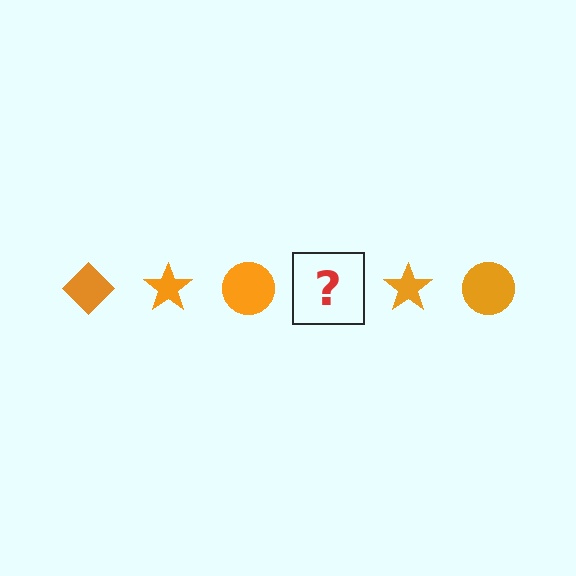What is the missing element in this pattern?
The missing element is an orange diamond.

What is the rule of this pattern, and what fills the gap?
The rule is that the pattern cycles through diamond, star, circle shapes in orange. The gap should be filled with an orange diamond.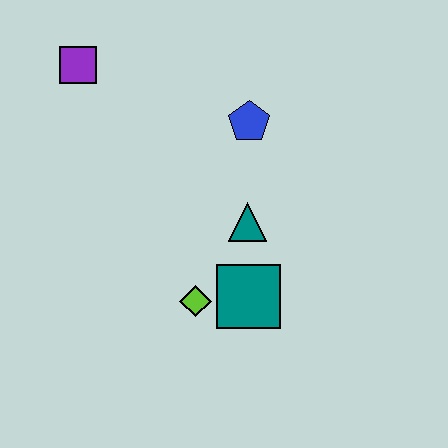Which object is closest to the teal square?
The lime diamond is closest to the teal square.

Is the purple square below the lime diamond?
No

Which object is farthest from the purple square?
The teal square is farthest from the purple square.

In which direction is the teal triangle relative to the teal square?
The teal triangle is above the teal square.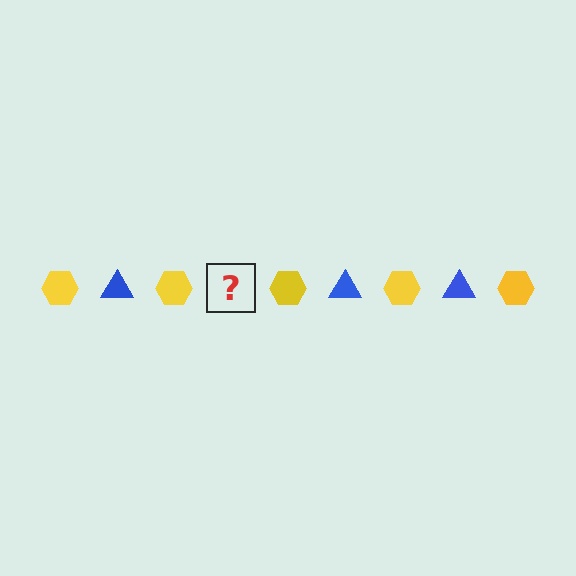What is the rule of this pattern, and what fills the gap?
The rule is that the pattern alternates between yellow hexagon and blue triangle. The gap should be filled with a blue triangle.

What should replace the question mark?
The question mark should be replaced with a blue triangle.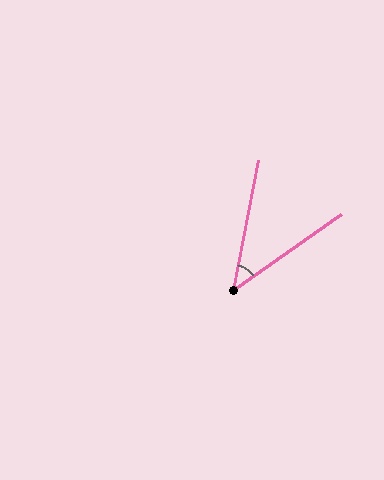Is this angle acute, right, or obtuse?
It is acute.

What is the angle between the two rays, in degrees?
Approximately 44 degrees.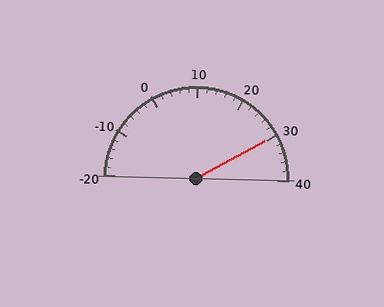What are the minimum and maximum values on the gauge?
The gauge ranges from -20 to 40.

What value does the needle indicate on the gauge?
The needle indicates approximately 30.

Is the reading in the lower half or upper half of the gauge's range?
The reading is in the upper half of the range (-20 to 40).